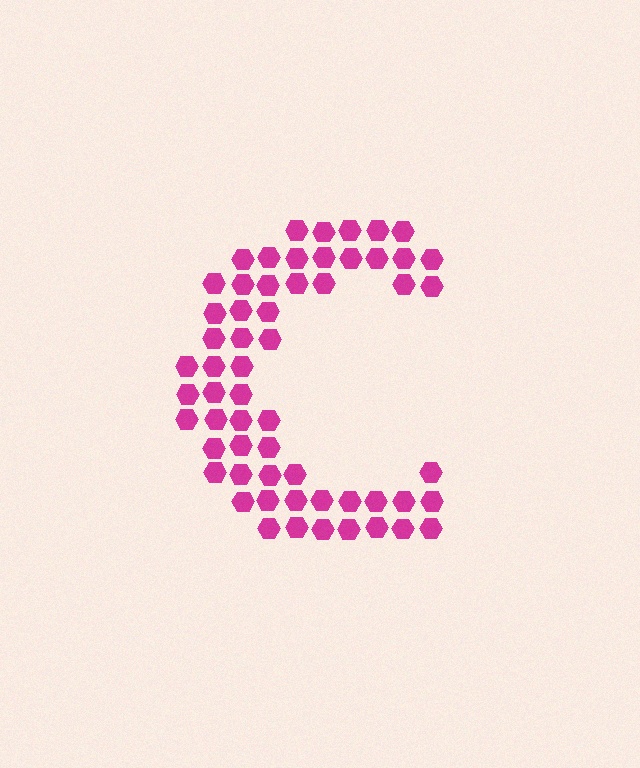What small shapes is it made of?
It is made of small hexagons.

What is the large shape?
The large shape is the letter C.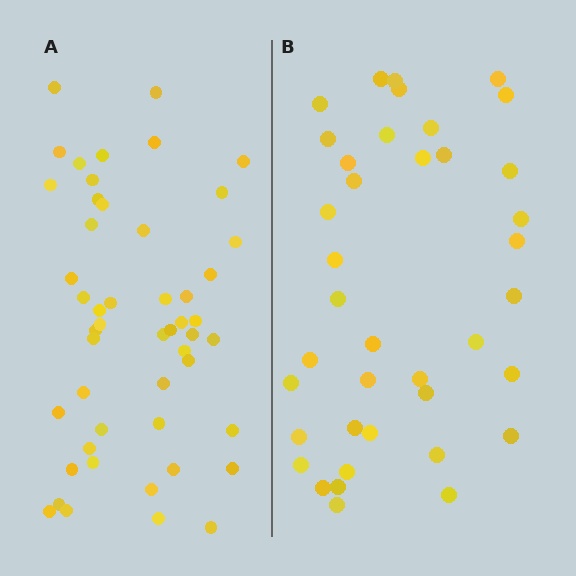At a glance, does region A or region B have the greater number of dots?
Region A (the left region) has more dots.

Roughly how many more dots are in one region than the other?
Region A has roughly 12 or so more dots than region B.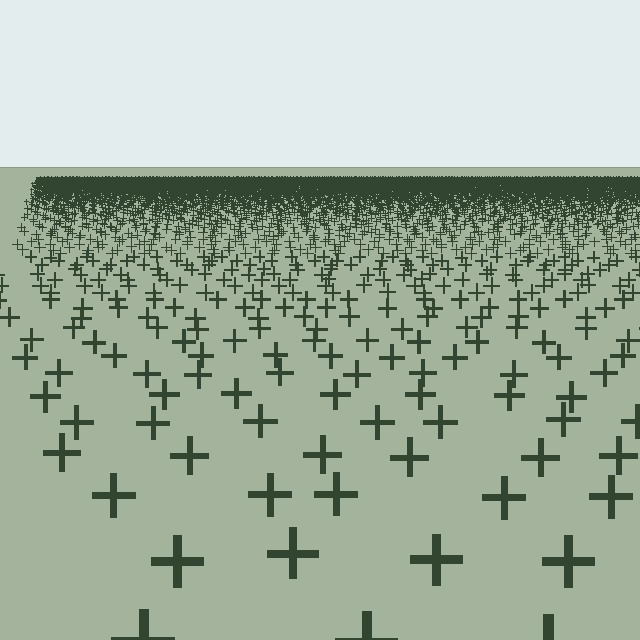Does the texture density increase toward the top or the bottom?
Density increases toward the top.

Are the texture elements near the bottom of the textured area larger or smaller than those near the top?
Larger. Near the bottom, elements are closer to the viewer and appear at a bigger on-screen size.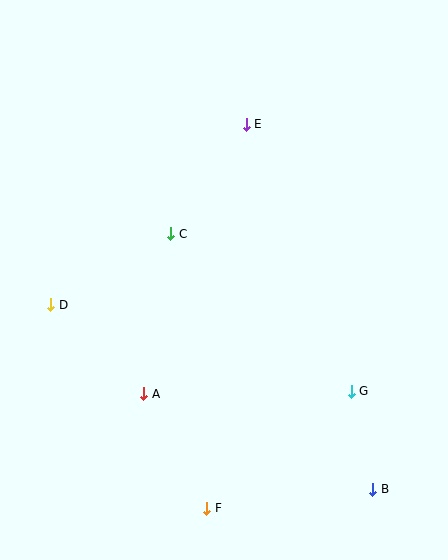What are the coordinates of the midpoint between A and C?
The midpoint between A and C is at (157, 314).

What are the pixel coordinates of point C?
Point C is at (171, 234).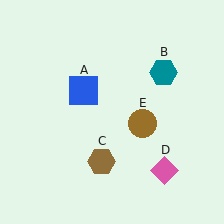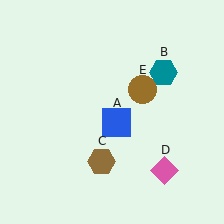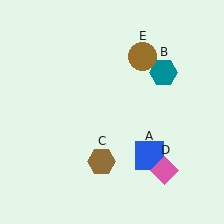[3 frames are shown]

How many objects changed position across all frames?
2 objects changed position: blue square (object A), brown circle (object E).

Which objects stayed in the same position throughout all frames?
Teal hexagon (object B) and brown hexagon (object C) and pink diamond (object D) remained stationary.